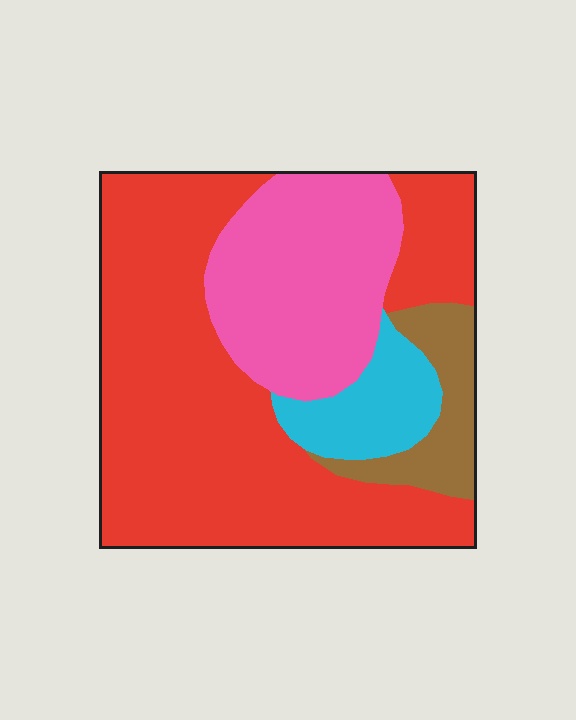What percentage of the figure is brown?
Brown takes up less than a quarter of the figure.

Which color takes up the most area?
Red, at roughly 55%.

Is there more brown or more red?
Red.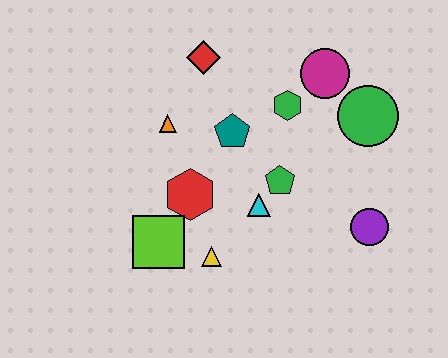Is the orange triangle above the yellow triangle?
Yes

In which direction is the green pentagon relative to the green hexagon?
The green pentagon is below the green hexagon.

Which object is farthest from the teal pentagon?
The purple circle is farthest from the teal pentagon.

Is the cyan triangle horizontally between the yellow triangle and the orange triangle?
No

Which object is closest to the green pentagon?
The cyan triangle is closest to the green pentagon.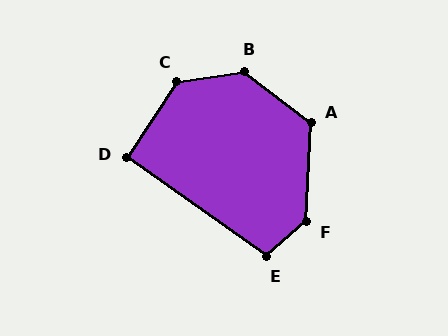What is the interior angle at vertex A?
Approximately 125 degrees (obtuse).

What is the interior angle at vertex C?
Approximately 132 degrees (obtuse).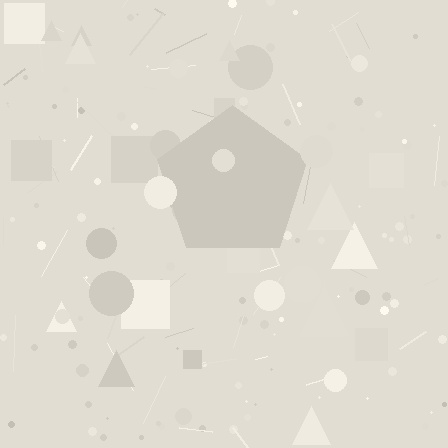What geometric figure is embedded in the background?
A pentagon is embedded in the background.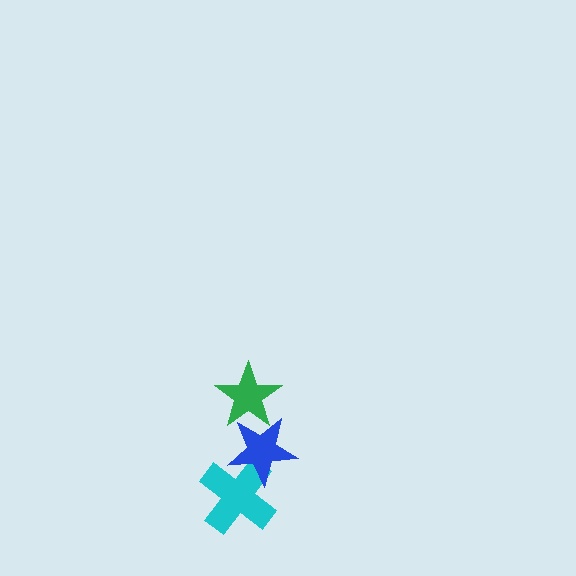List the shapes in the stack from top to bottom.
From top to bottom: the green star, the blue star, the cyan cross.